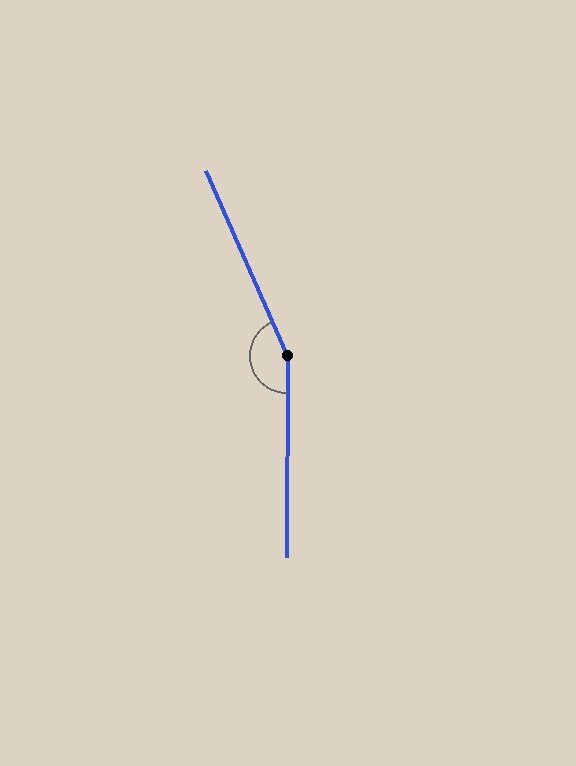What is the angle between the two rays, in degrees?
Approximately 156 degrees.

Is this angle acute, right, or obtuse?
It is obtuse.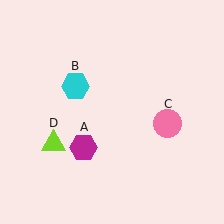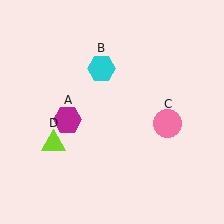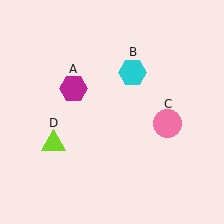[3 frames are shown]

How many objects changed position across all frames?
2 objects changed position: magenta hexagon (object A), cyan hexagon (object B).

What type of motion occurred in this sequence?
The magenta hexagon (object A), cyan hexagon (object B) rotated clockwise around the center of the scene.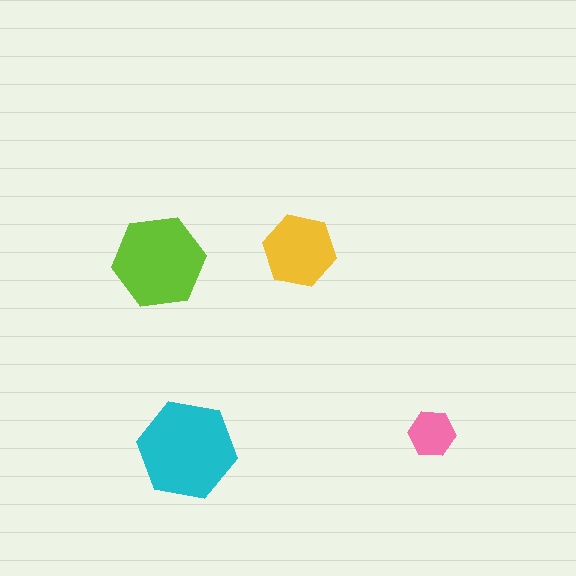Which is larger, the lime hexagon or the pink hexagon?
The lime one.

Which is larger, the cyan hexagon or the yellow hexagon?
The cyan one.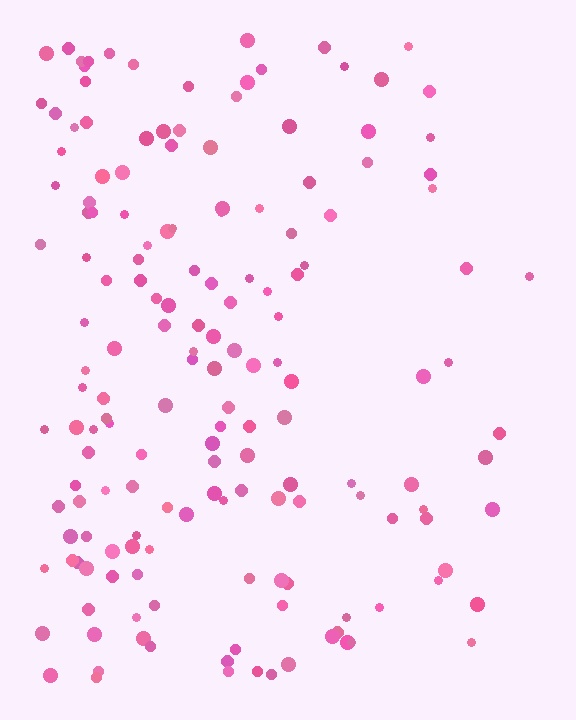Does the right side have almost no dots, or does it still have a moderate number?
Still a moderate number, just noticeably fewer than the left.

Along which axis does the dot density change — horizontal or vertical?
Horizontal.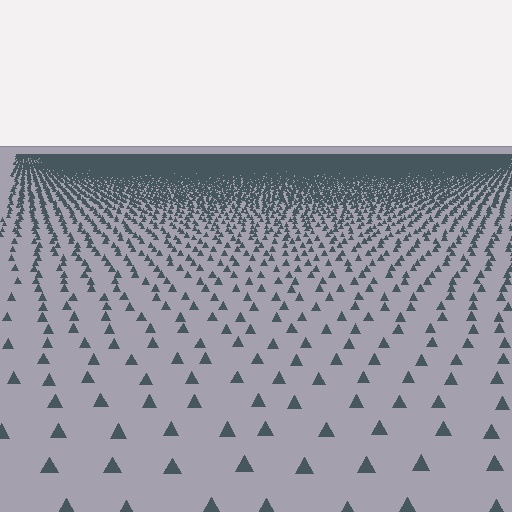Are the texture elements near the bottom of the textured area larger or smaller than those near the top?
Larger. Near the bottom, elements are closer to the viewer and appear at a bigger on-screen size.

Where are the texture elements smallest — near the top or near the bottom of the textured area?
Near the top.